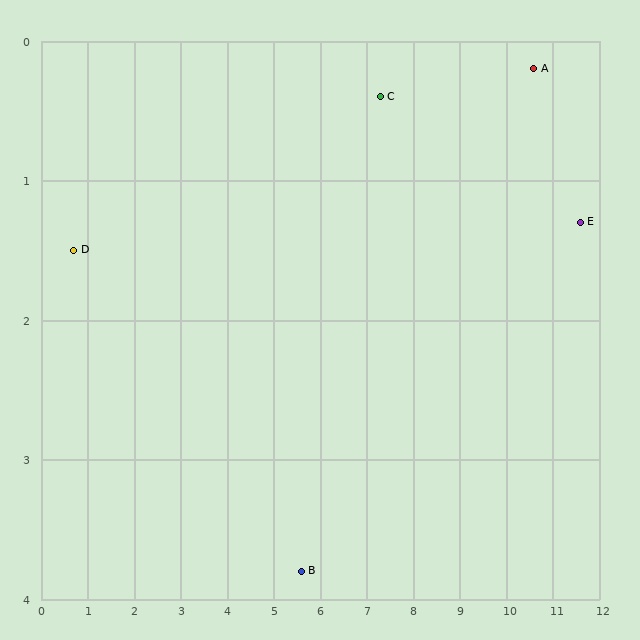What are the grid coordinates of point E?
Point E is at approximately (11.6, 1.3).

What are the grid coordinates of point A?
Point A is at approximately (10.6, 0.2).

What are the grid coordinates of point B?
Point B is at approximately (5.6, 3.8).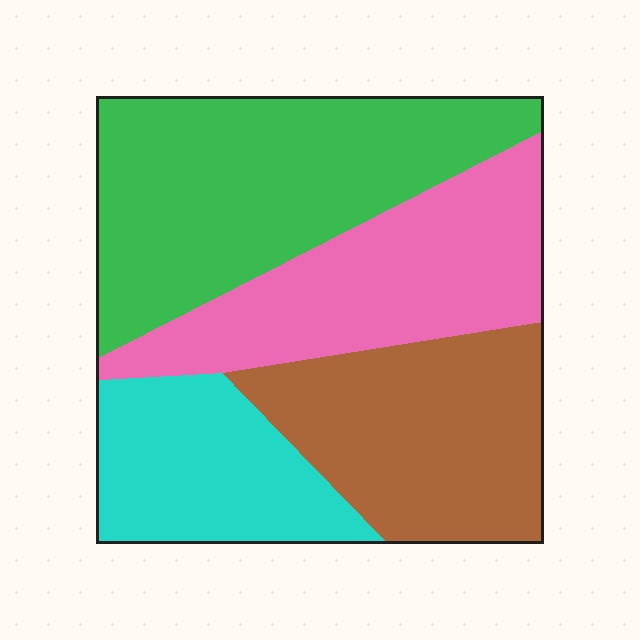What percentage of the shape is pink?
Pink takes up about one quarter (1/4) of the shape.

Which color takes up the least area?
Cyan, at roughly 20%.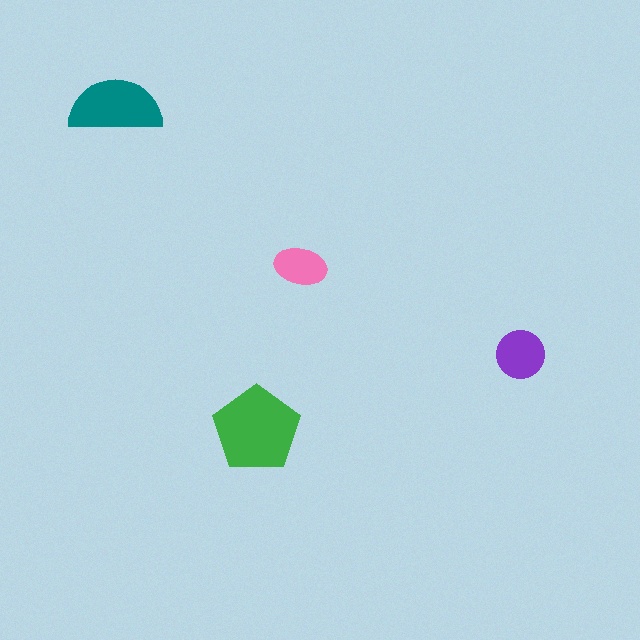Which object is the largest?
The green pentagon.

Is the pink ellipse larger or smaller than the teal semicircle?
Smaller.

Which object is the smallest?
The pink ellipse.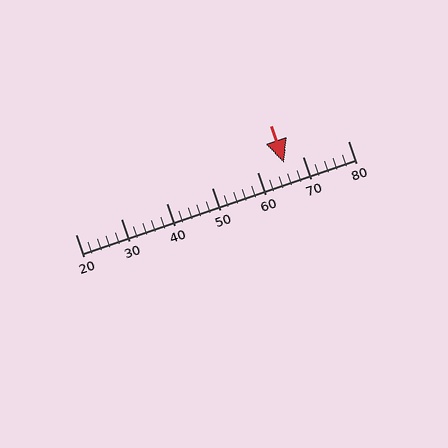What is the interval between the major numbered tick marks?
The major tick marks are spaced 10 units apart.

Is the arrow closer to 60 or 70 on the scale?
The arrow is closer to 70.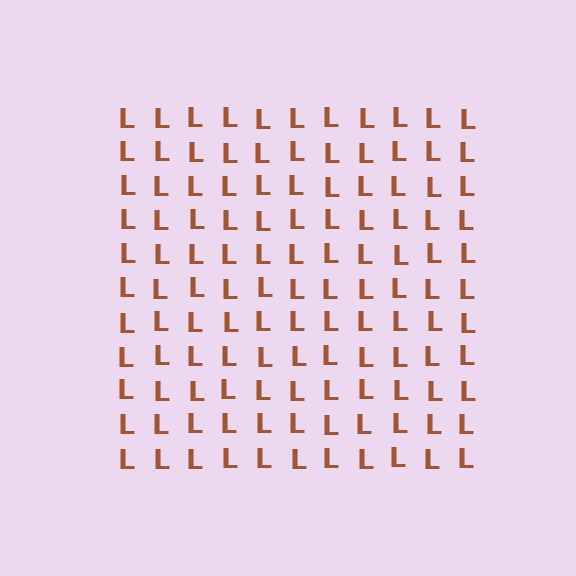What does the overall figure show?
The overall figure shows a square.